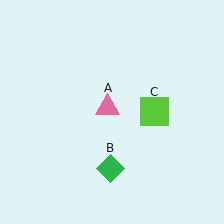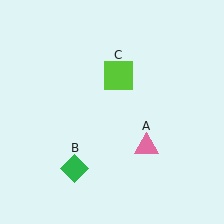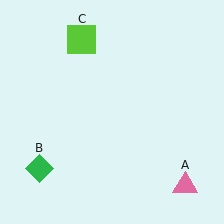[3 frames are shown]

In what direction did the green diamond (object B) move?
The green diamond (object B) moved left.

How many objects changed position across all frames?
3 objects changed position: pink triangle (object A), green diamond (object B), lime square (object C).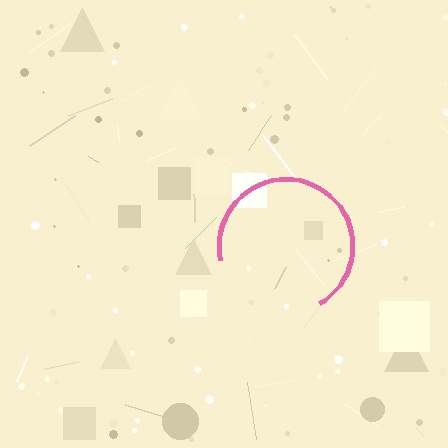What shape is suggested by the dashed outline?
The dashed outline suggests a circle.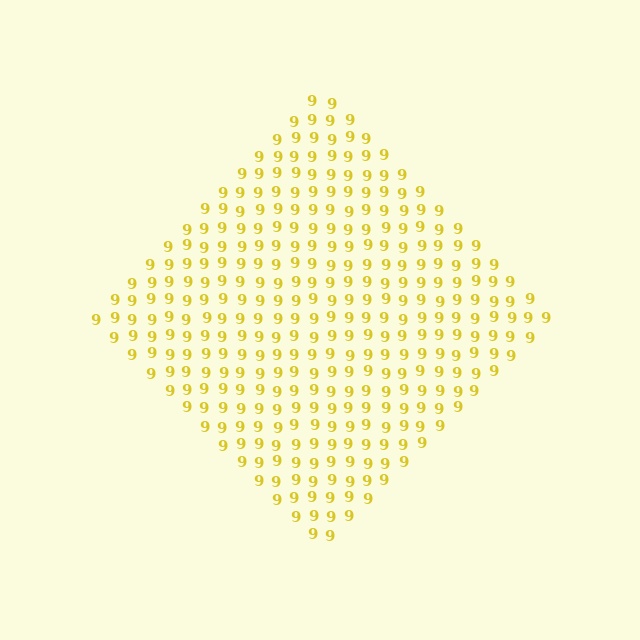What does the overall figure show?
The overall figure shows a diamond.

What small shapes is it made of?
It is made of small digit 9's.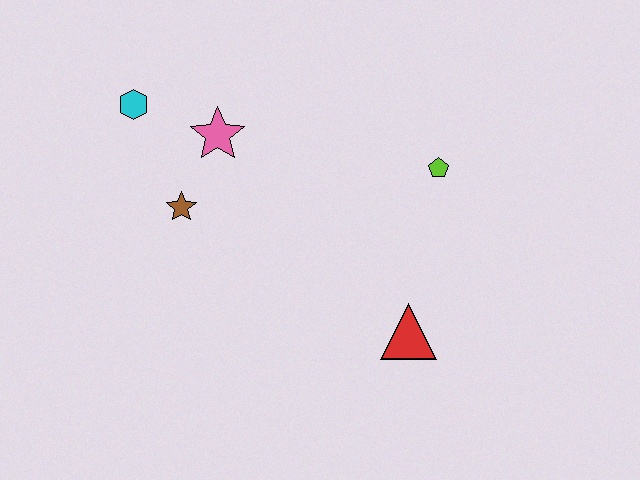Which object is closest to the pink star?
The brown star is closest to the pink star.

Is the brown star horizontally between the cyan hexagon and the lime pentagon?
Yes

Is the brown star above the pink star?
No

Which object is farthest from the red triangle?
The cyan hexagon is farthest from the red triangle.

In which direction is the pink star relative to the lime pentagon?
The pink star is to the left of the lime pentagon.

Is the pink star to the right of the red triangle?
No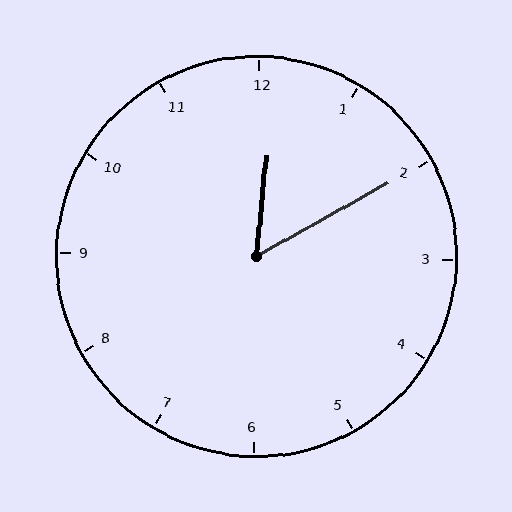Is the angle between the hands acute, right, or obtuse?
It is acute.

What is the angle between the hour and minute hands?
Approximately 55 degrees.